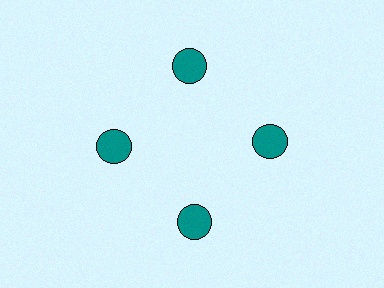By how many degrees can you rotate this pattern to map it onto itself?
The pattern maps onto itself every 90 degrees of rotation.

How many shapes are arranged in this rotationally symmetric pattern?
There are 4 shapes, arranged in 4 groups of 1.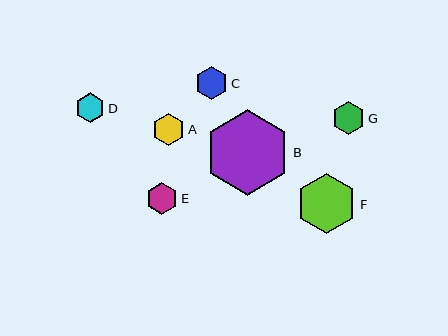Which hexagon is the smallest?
Hexagon D is the smallest with a size of approximately 29 pixels.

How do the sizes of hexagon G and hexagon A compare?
Hexagon G and hexagon A are approximately the same size.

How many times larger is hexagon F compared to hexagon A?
Hexagon F is approximately 1.9 times the size of hexagon A.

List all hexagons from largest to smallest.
From largest to smallest: B, F, G, C, A, E, D.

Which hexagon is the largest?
Hexagon B is the largest with a size of approximately 85 pixels.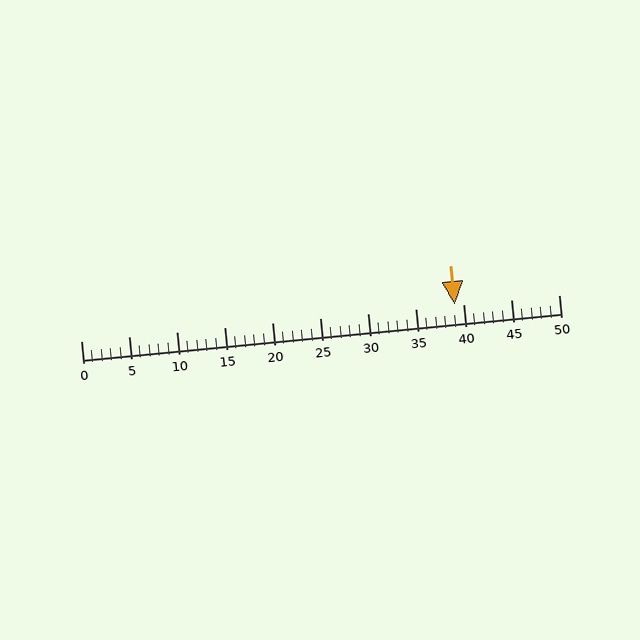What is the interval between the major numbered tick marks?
The major tick marks are spaced 5 units apart.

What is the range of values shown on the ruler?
The ruler shows values from 0 to 50.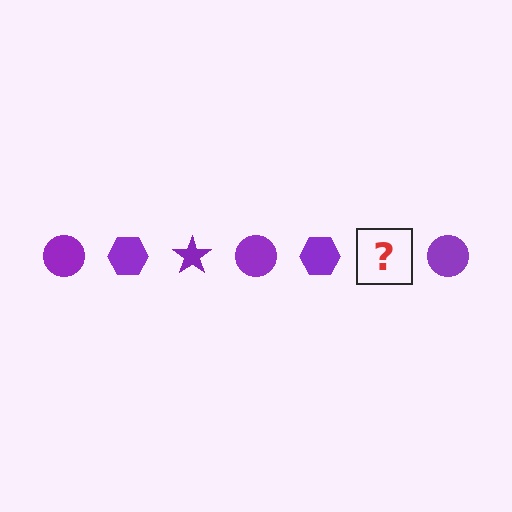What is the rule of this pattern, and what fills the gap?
The rule is that the pattern cycles through circle, hexagon, star shapes in purple. The gap should be filled with a purple star.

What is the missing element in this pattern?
The missing element is a purple star.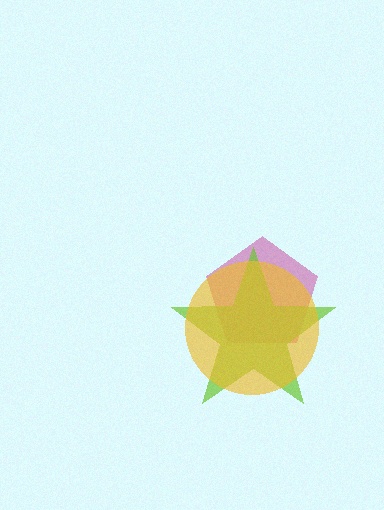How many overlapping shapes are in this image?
There are 3 overlapping shapes in the image.